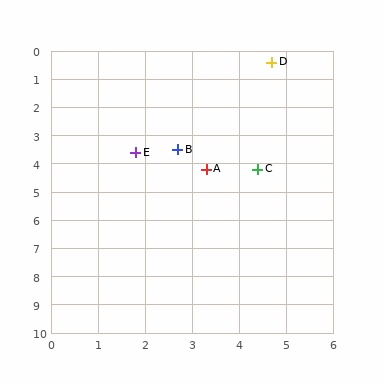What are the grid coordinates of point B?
Point B is at approximately (2.7, 3.5).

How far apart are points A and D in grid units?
Points A and D are about 4.0 grid units apart.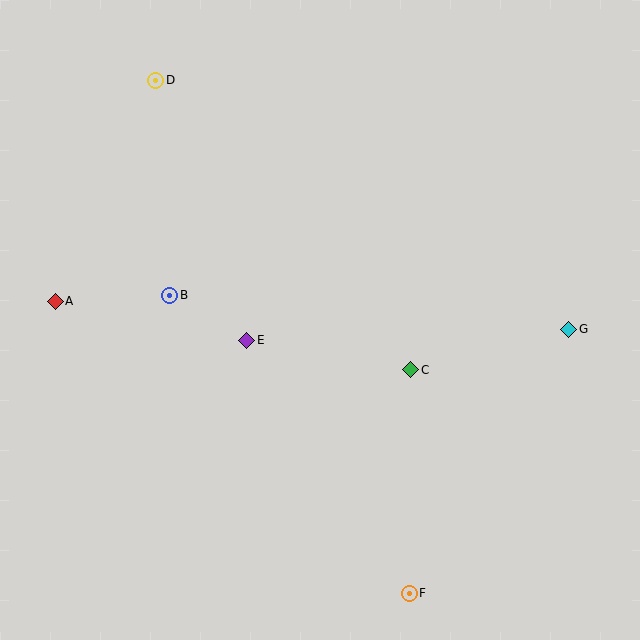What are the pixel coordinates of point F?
Point F is at (409, 593).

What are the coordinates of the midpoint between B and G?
The midpoint between B and G is at (369, 312).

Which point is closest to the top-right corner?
Point G is closest to the top-right corner.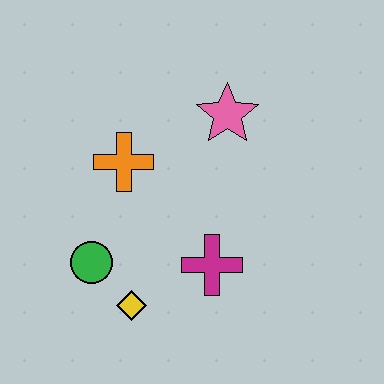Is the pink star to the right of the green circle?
Yes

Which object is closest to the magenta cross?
The yellow diamond is closest to the magenta cross.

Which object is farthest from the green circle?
The pink star is farthest from the green circle.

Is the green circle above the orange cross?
No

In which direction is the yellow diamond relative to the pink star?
The yellow diamond is below the pink star.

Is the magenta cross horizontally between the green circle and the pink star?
Yes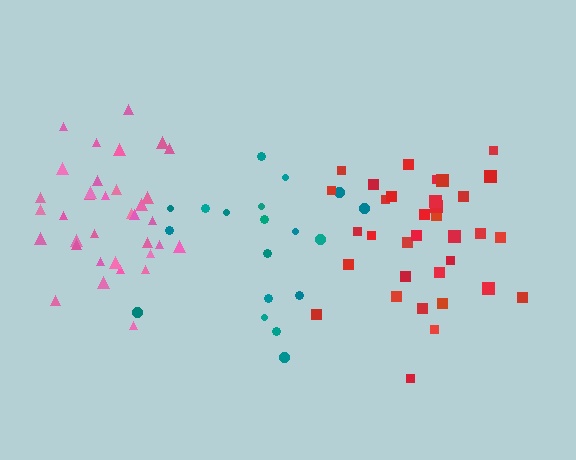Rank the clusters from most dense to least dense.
red, pink, teal.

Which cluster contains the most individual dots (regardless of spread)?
Pink (35).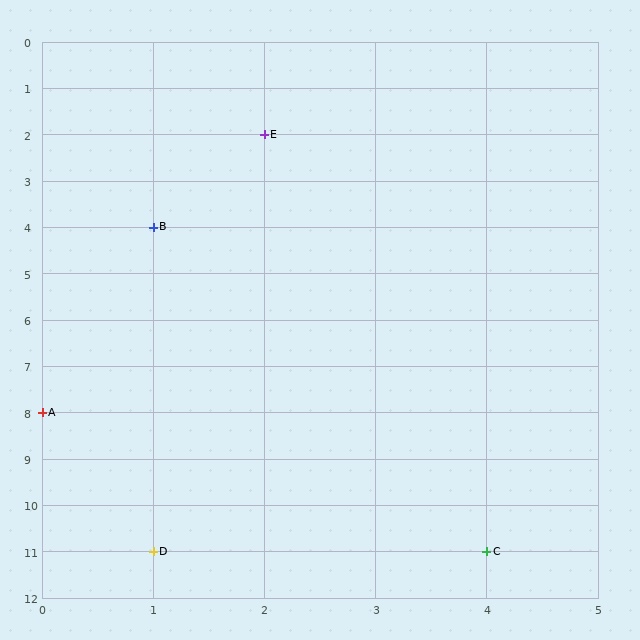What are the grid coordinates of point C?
Point C is at grid coordinates (4, 11).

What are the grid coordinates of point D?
Point D is at grid coordinates (1, 11).